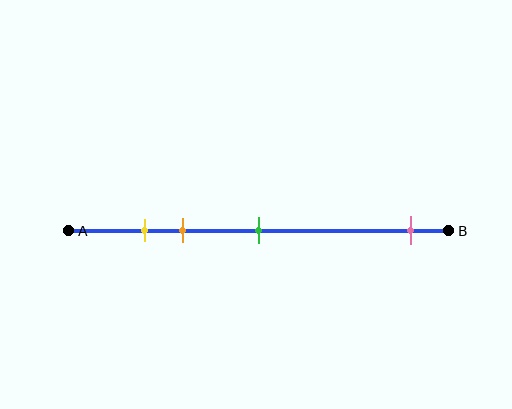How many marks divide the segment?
There are 4 marks dividing the segment.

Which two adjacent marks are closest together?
The yellow and orange marks are the closest adjacent pair.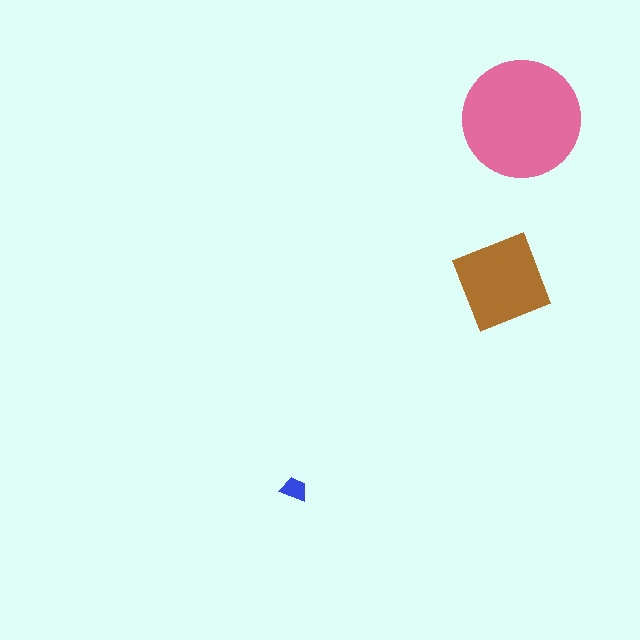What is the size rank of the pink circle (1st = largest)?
1st.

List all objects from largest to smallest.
The pink circle, the brown square, the blue trapezoid.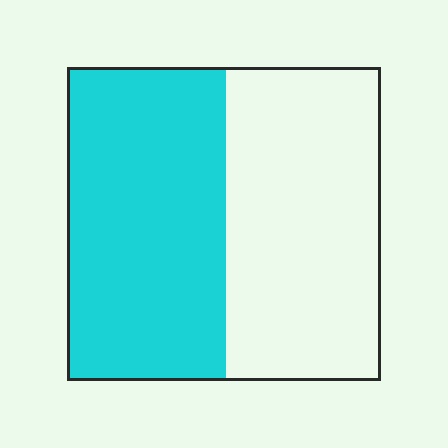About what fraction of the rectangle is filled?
About one half (1/2).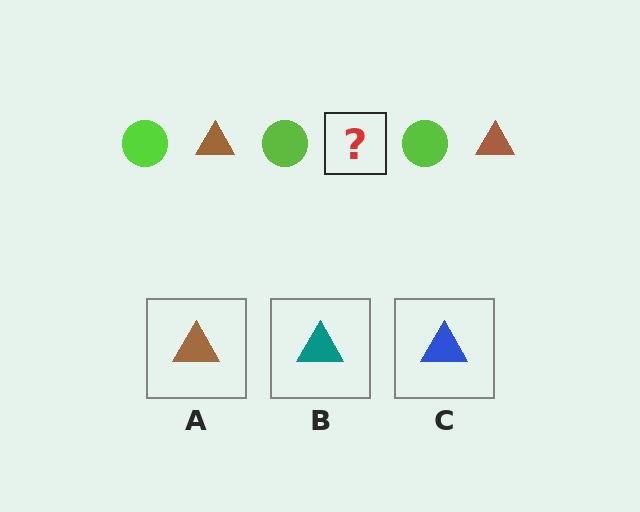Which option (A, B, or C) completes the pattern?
A.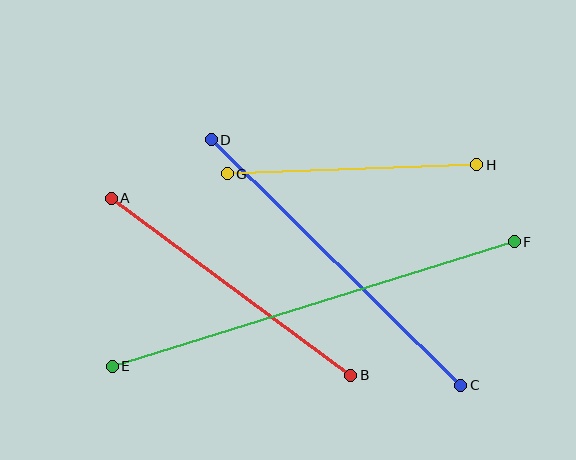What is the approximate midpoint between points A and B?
The midpoint is at approximately (231, 287) pixels.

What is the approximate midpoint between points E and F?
The midpoint is at approximately (313, 304) pixels.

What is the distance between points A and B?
The distance is approximately 298 pixels.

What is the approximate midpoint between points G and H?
The midpoint is at approximately (352, 169) pixels.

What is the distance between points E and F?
The distance is approximately 421 pixels.